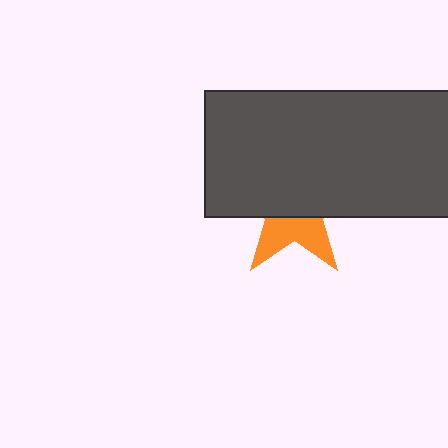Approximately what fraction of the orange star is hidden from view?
Roughly 61% of the orange star is hidden behind the dark gray rectangle.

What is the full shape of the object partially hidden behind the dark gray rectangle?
The partially hidden object is an orange star.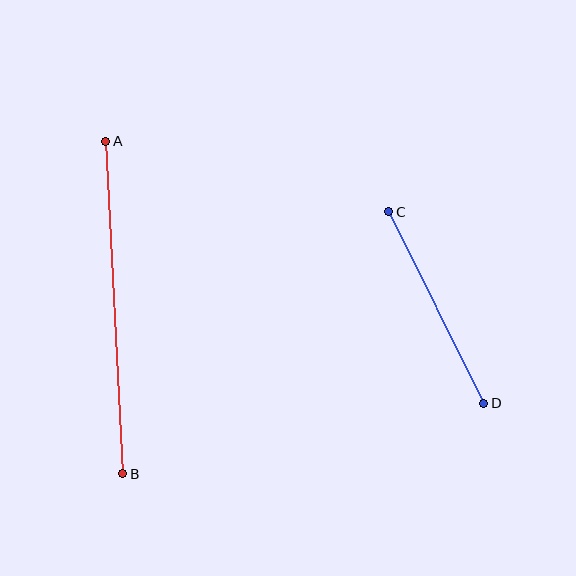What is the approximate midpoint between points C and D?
The midpoint is at approximately (436, 307) pixels.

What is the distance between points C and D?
The distance is approximately 214 pixels.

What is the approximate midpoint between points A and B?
The midpoint is at approximately (114, 307) pixels.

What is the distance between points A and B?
The distance is approximately 333 pixels.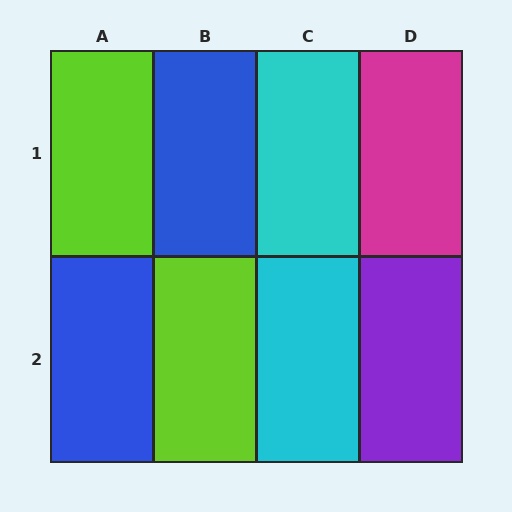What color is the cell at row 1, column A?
Lime.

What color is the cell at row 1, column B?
Blue.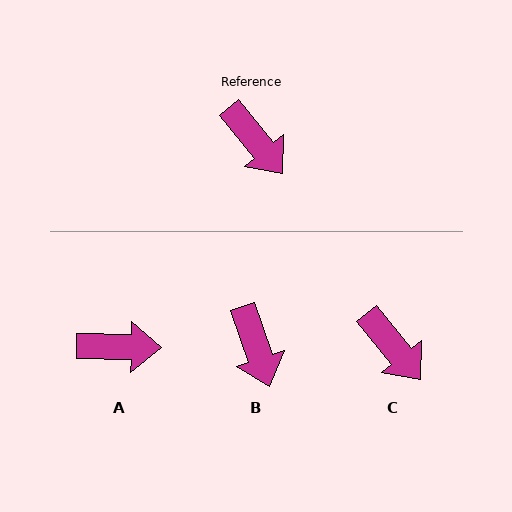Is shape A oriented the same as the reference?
No, it is off by about 50 degrees.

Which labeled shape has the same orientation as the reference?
C.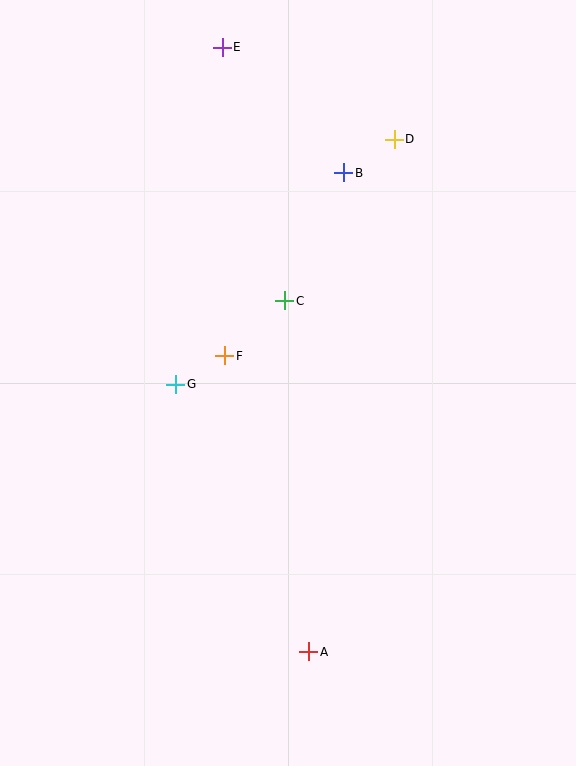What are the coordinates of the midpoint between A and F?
The midpoint between A and F is at (267, 504).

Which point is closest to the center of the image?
Point F at (225, 356) is closest to the center.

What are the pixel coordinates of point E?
Point E is at (222, 47).